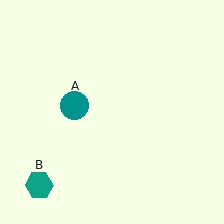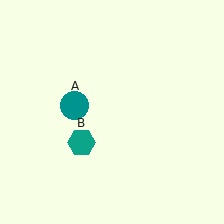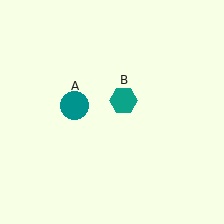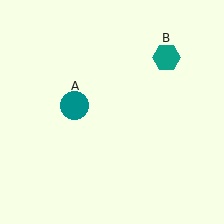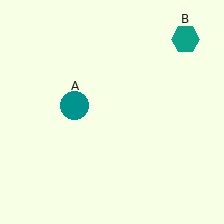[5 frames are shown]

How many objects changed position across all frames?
1 object changed position: teal hexagon (object B).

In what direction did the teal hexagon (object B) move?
The teal hexagon (object B) moved up and to the right.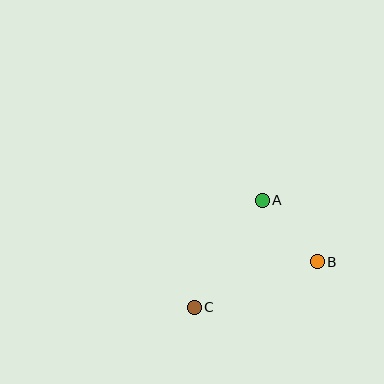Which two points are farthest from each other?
Points B and C are farthest from each other.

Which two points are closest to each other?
Points A and B are closest to each other.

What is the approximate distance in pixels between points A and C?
The distance between A and C is approximately 127 pixels.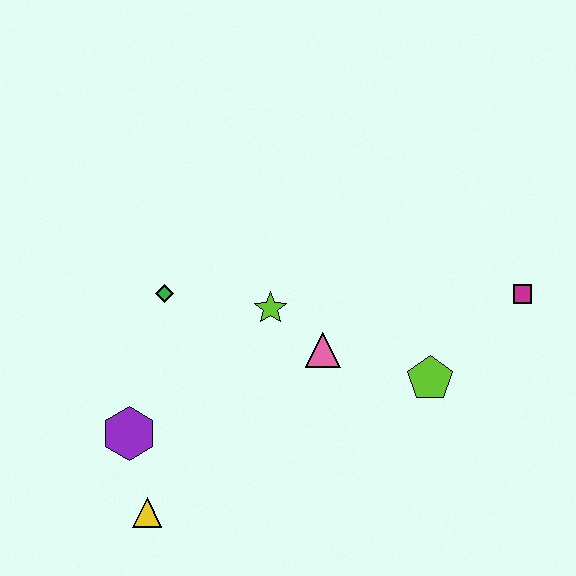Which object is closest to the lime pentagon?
The pink triangle is closest to the lime pentagon.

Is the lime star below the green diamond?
Yes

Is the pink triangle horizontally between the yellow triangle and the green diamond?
No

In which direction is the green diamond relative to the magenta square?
The green diamond is to the left of the magenta square.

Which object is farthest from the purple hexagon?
The magenta square is farthest from the purple hexagon.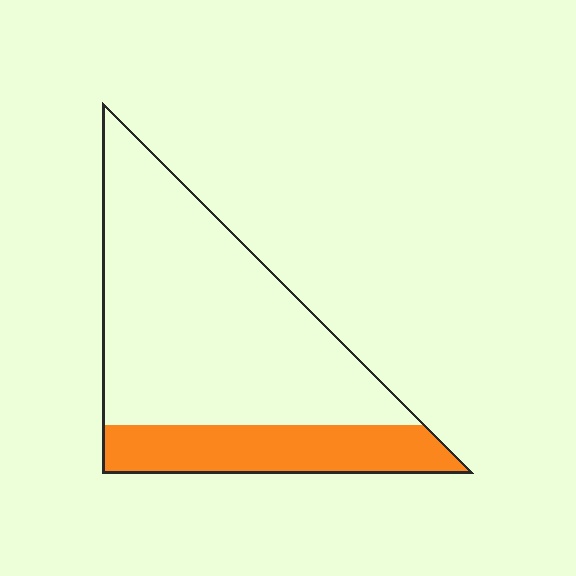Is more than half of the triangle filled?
No.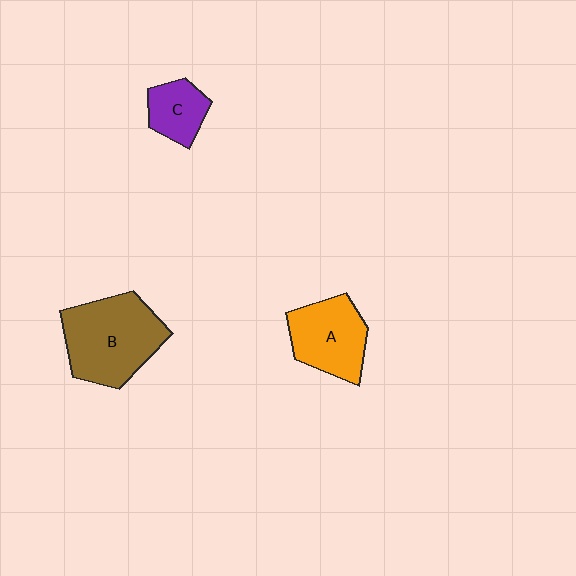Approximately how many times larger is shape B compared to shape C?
Approximately 2.4 times.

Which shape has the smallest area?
Shape C (purple).